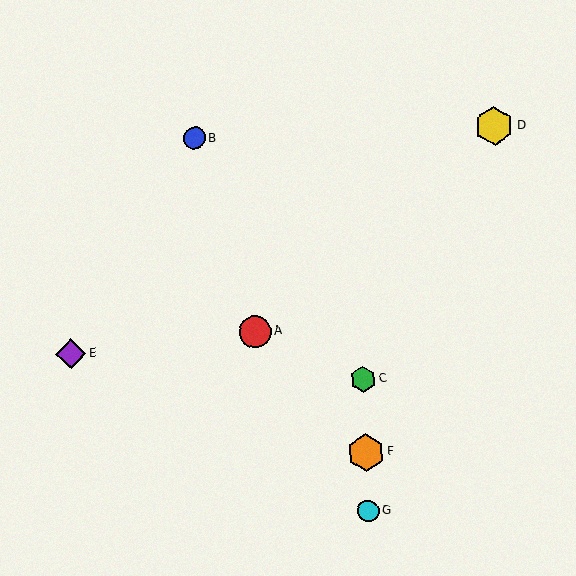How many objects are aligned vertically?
3 objects (C, F, G) are aligned vertically.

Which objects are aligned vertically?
Objects C, F, G are aligned vertically.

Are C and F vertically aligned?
Yes, both are at x≈363.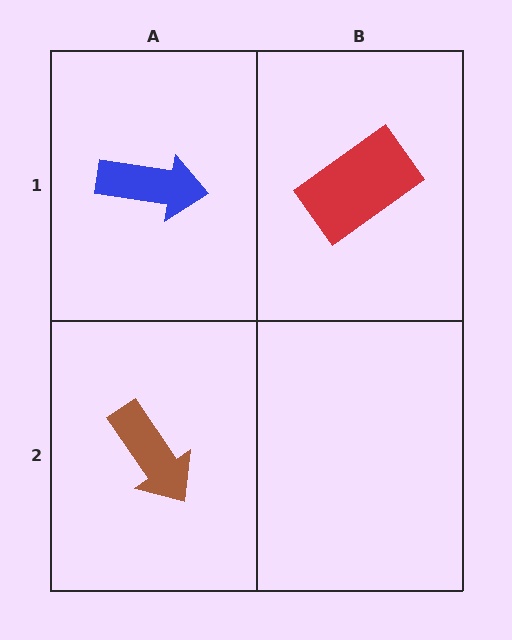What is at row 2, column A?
A brown arrow.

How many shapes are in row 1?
2 shapes.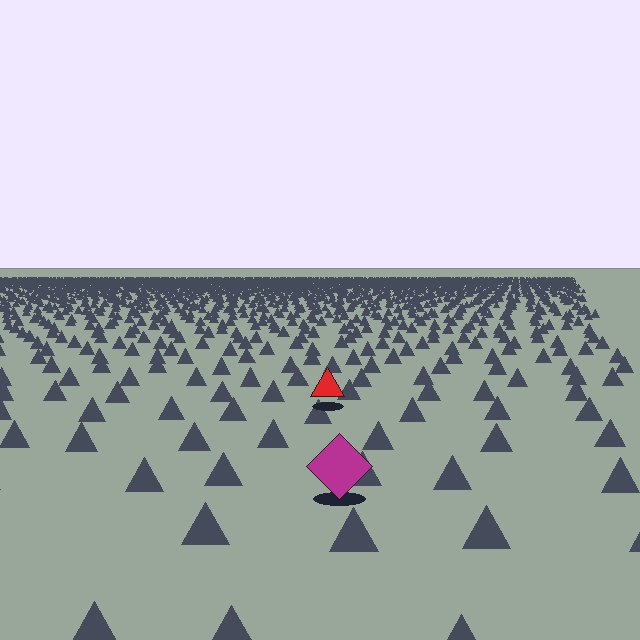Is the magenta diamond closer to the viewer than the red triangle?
Yes. The magenta diamond is closer — you can tell from the texture gradient: the ground texture is coarser near it.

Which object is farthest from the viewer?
The red triangle is farthest from the viewer. It appears smaller and the ground texture around it is denser.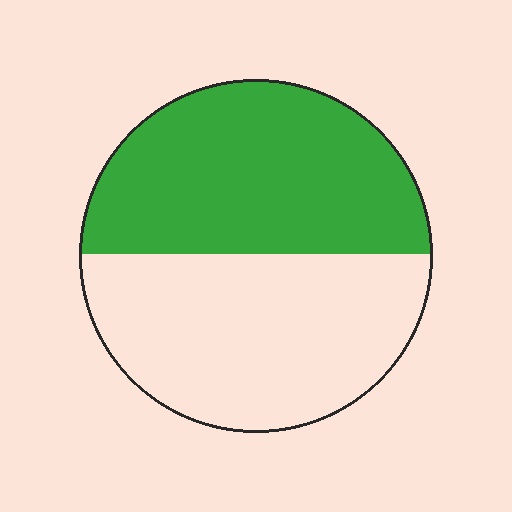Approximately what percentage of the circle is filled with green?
Approximately 50%.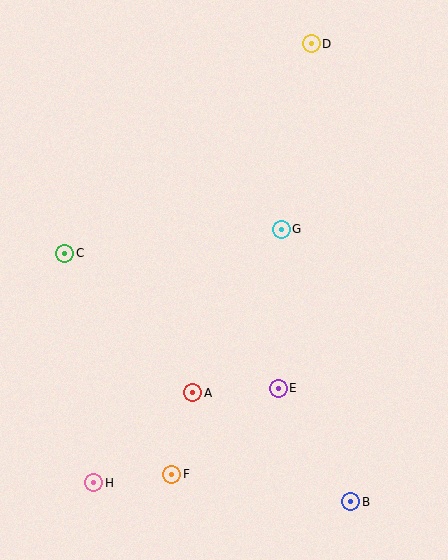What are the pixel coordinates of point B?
Point B is at (351, 502).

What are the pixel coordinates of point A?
Point A is at (193, 393).